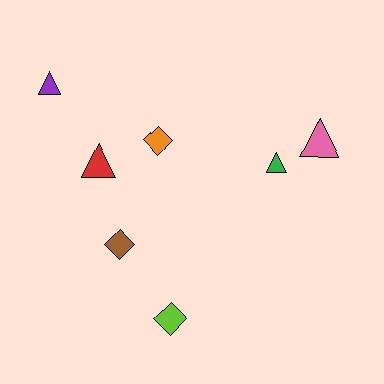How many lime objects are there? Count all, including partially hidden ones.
There is 1 lime object.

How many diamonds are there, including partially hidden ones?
There are 3 diamonds.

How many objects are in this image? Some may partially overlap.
There are 7 objects.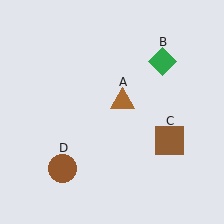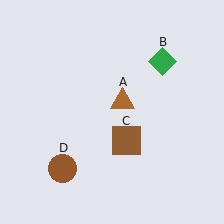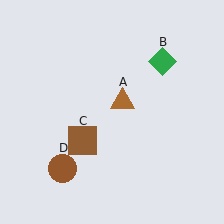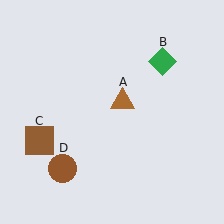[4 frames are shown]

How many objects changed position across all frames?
1 object changed position: brown square (object C).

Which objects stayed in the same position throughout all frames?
Brown triangle (object A) and green diamond (object B) and brown circle (object D) remained stationary.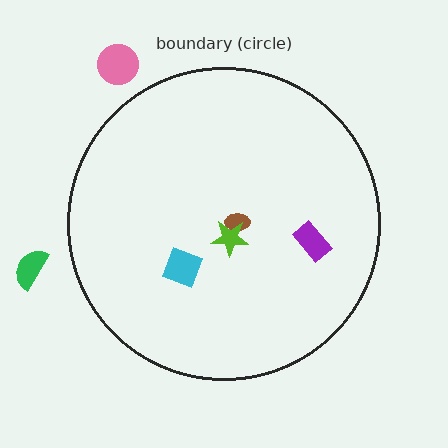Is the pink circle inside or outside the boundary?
Outside.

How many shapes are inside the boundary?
4 inside, 2 outside.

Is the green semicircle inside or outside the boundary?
Outside.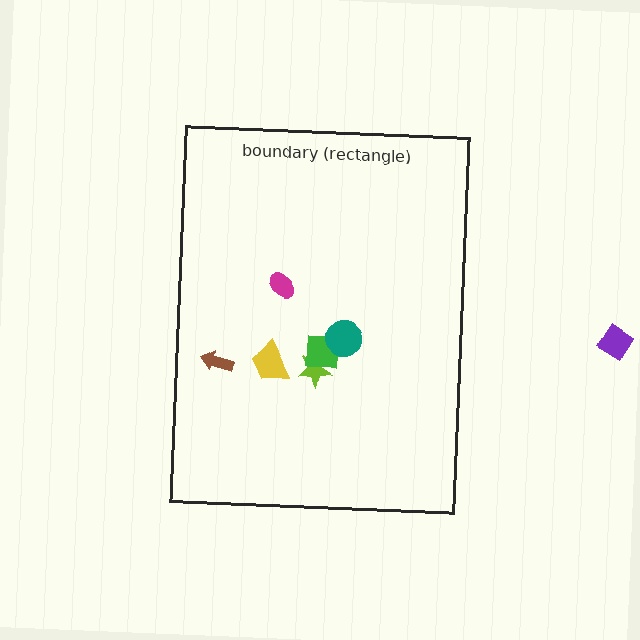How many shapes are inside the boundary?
6 inside, 1 outside.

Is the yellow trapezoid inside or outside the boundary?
Inside.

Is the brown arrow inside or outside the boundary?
Inside.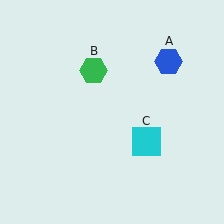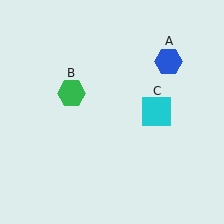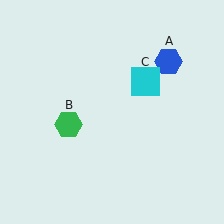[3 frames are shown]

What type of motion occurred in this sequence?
The green hexagon (object B), cyan square (object C) rotated counterclockwise around the center of the scene.